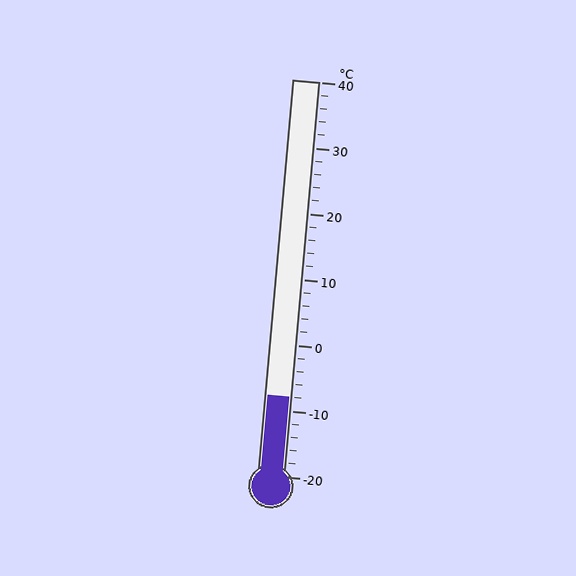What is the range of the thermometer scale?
The thermometer scale ranges from -20°C to 40°C.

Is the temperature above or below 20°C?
The temperature is below 20°C.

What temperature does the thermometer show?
The thermometer shows approximately -8°C.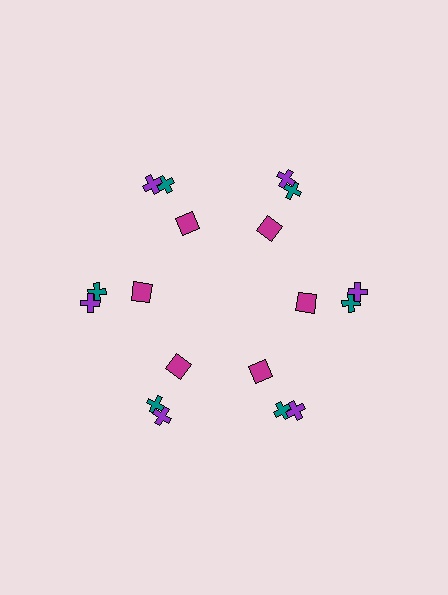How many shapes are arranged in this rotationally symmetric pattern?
There are 18 shapes, arranged in 6 groups of 3.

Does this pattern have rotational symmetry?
Yes, this pattern has 6-fold rotational symmetry. It looks the same after rotating 60 degrees around the center.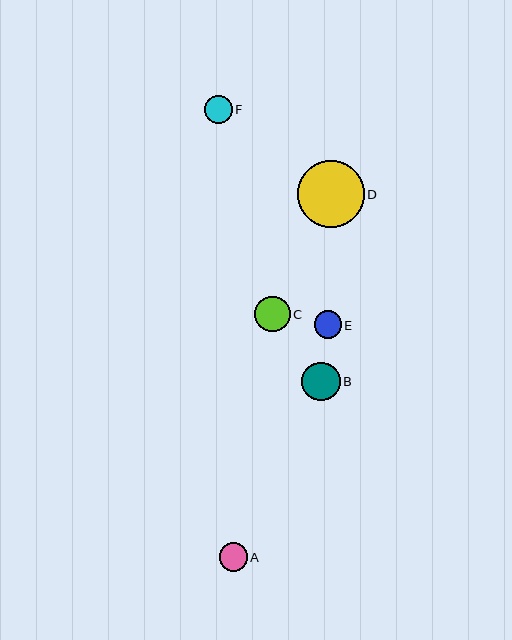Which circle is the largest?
Circle D is the largest with a size of approximately 67 pixels.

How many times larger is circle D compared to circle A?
Circle D is approximately 2.4 times the size of circle A.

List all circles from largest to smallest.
From largest to smallest: D, B, C, A, F, E.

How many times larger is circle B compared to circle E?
Circle B is approximately 1.4 times the size of circle E.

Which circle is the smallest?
Circle E is the smallest with a size of approximately 27 pixels.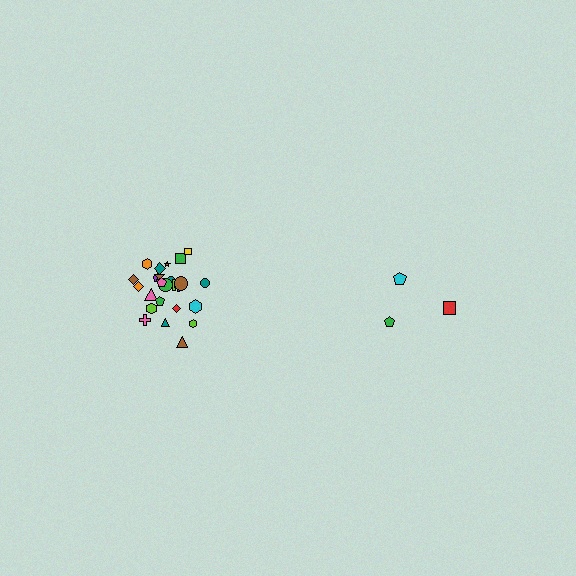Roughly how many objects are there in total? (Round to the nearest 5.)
Roughly 30 objects in total.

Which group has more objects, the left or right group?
The left group.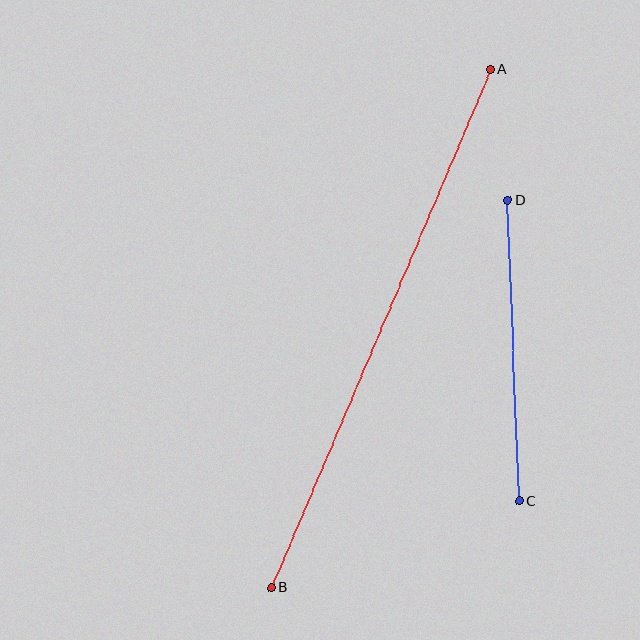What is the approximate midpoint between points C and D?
The midpoint is at approximately (514, 351) pixels.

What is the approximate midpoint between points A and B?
The midpoint is at approximately (381, 329) pixels.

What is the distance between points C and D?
The distance is approximately 301 pixels.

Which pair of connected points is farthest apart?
Points A and B are farthest apart.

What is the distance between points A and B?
The distance is approximately 563 pixels.